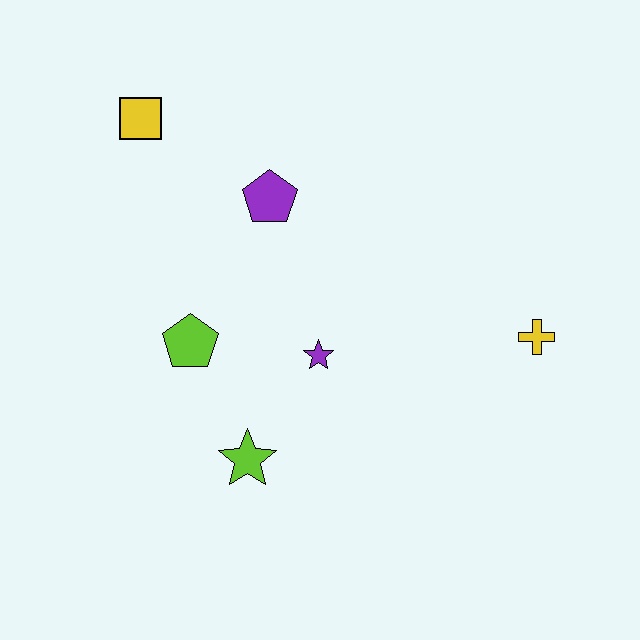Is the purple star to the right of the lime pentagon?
Yes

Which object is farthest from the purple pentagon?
The yellow cross is farthest from the purple pentagon.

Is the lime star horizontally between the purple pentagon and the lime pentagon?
Yes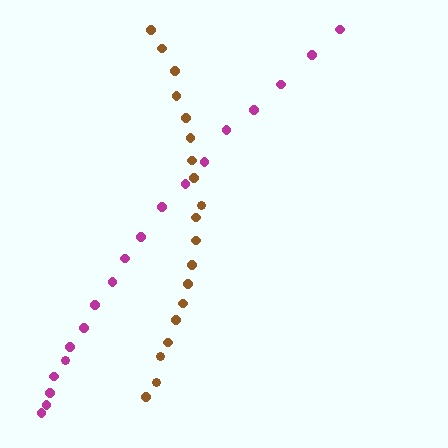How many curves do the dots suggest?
There are 2 distinct paths.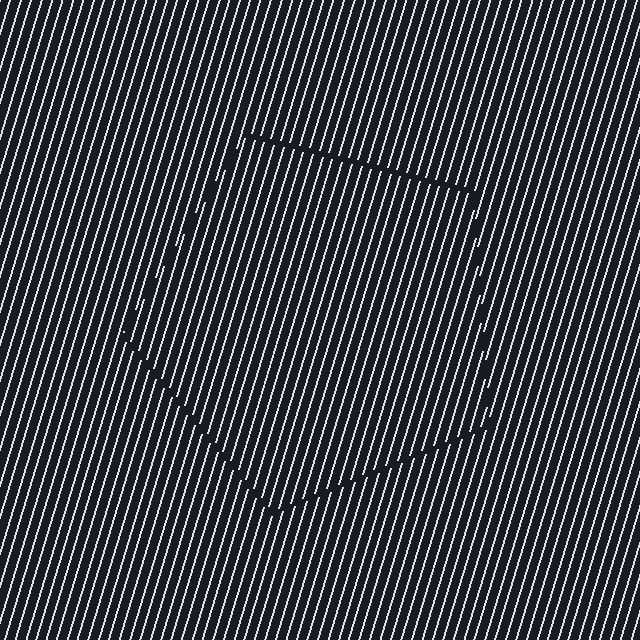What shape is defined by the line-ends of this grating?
An illusory pentagon. The interior of the shape contains the same grating, shifted by half a period — the contour is defined by the phase discontinuity where line-ends from the inner and outer gratings abut.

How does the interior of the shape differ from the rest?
The interior of the shape contains the same grating, shifted by half a period — the contour is defined by the phase discontinuity where line-ends from the inner and outer gratings abut.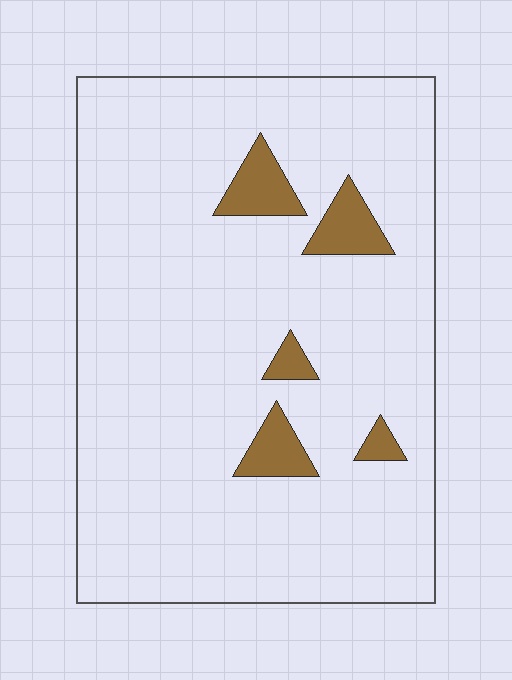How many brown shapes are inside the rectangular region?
5.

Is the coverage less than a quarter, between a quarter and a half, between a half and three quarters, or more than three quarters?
Less than a quarter.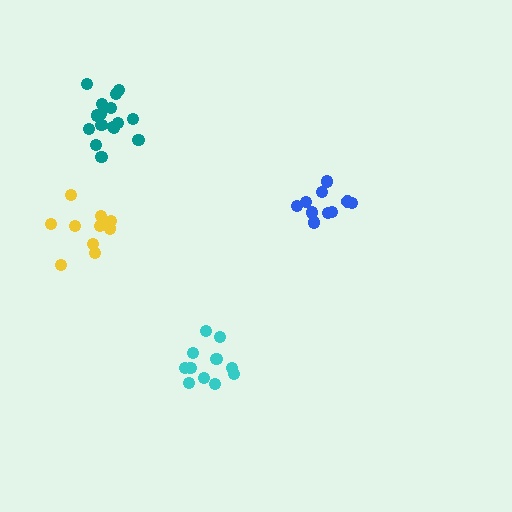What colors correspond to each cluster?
The clusters are colored: blue, cyan, yellow, teal.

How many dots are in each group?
Group 1: 10 dots, Group 2: 11 dots, Group 3: 11 dots, Group 4: 16 dots (48 total).